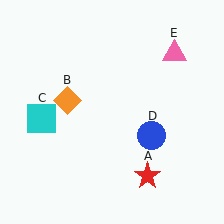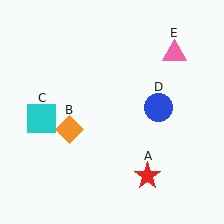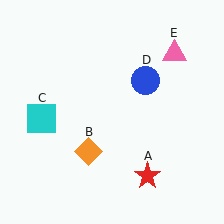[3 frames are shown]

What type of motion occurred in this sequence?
The orange diamond (object B), blue circle (object D) rotated counterclockwise around the center of the scene.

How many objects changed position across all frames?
2 objects changed position: orange diamond (object B), blue circle (object D).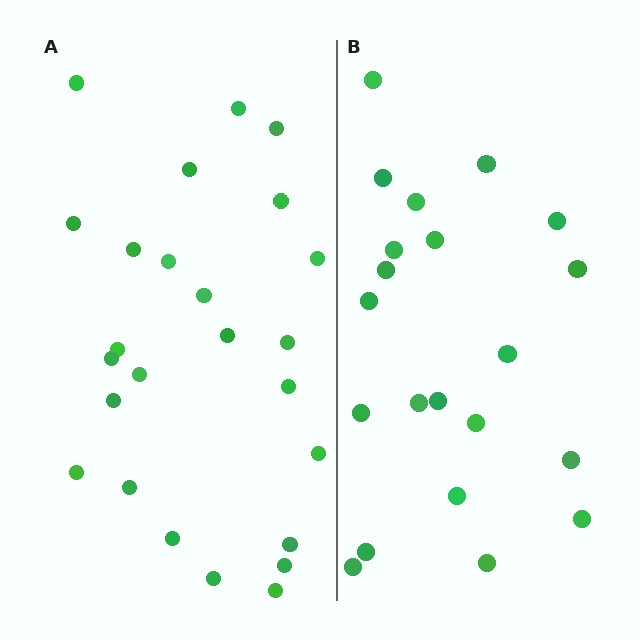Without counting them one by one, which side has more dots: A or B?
Region A (the left region) has more dots.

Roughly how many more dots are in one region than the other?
Region A has about 4 more dots than region B.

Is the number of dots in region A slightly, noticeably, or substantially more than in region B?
Region A has only slightly more — the two regions are fairly close. The ratio is roughly 1.2 to 1.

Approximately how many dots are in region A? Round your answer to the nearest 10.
About 20 dots. (The exact count is 25, which rounds to 20.)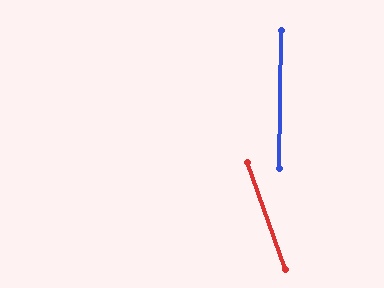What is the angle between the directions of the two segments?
Approximately 20 degrees.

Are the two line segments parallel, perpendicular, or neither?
Neither parallel nor perpendicular — they differ by about 20°.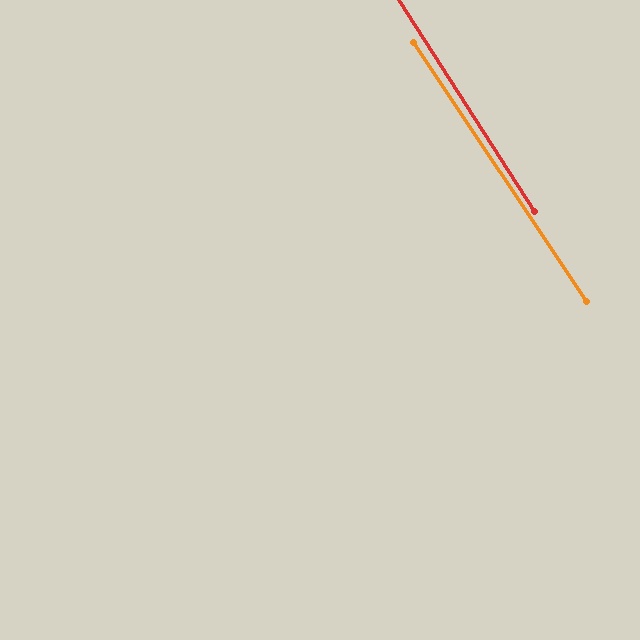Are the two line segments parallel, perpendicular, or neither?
Parallel — their directions differ by only 1.2°.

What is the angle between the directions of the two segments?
Approximately 1 degree.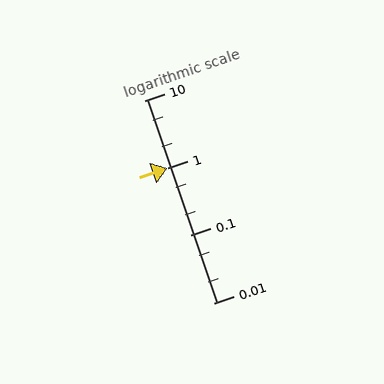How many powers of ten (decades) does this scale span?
The scale spans 3 decades, from 0.01 to 10.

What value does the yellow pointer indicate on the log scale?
The pointer indicates approximately 1.